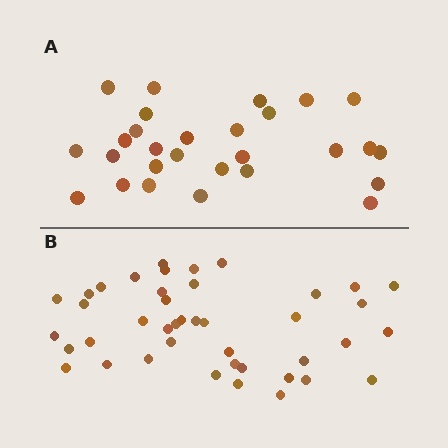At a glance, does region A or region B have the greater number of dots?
Region B (the bottom region) has more dots.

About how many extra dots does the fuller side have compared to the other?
Region B has approximately 15 more dots than region A.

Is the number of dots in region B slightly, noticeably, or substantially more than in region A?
Region B has substantially more. The ratio is roughly 1.5 to 1.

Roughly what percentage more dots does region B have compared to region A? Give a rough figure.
About 50% more.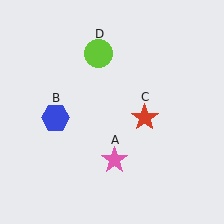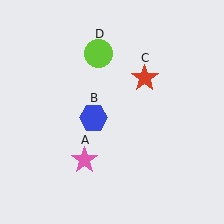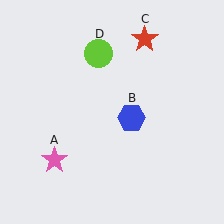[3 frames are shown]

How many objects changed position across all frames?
3 objects changed position: pink star (object A), blue hexagon (object B), red star (object C).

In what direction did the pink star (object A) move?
The pink star (object A) moved left.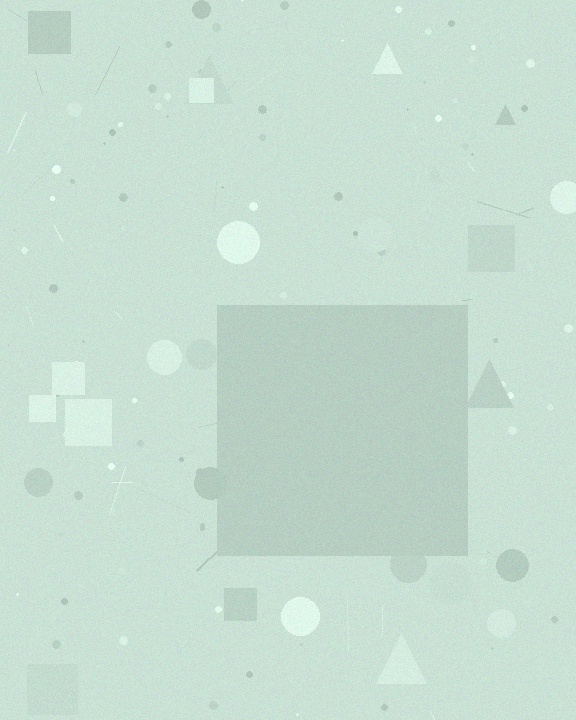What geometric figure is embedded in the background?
A square is embedded in the background.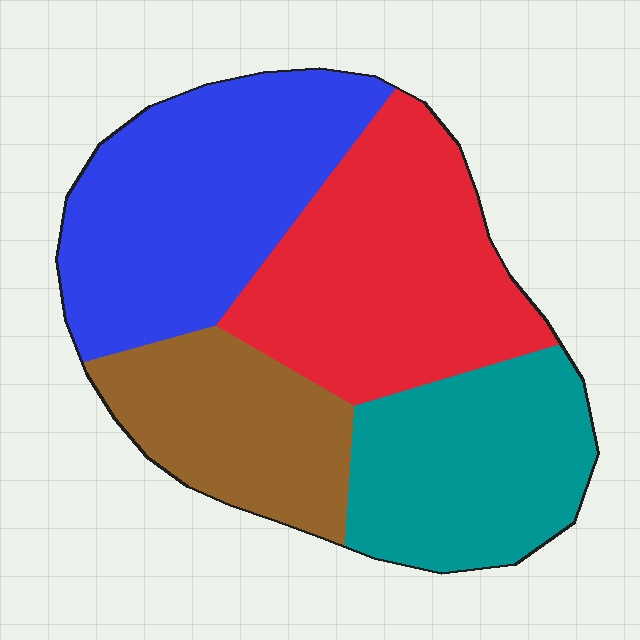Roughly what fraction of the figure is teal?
Teal covers about 25% of the figure.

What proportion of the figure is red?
Red takes up about one third (1/3) of the figure.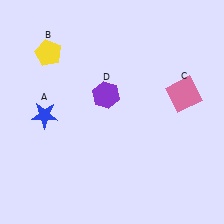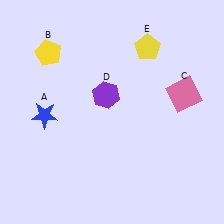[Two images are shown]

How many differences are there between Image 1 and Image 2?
There is 1 difference between the two images.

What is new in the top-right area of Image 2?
A yellow pentagon (E) was added in the top-right area of Image 2.